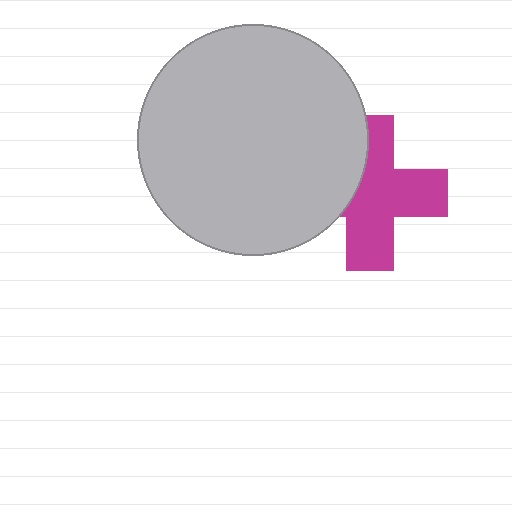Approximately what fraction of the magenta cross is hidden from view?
Roughly 33% of the magenta cross is hidden behind the light gray circle.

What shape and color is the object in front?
The object in front is a light gray circle.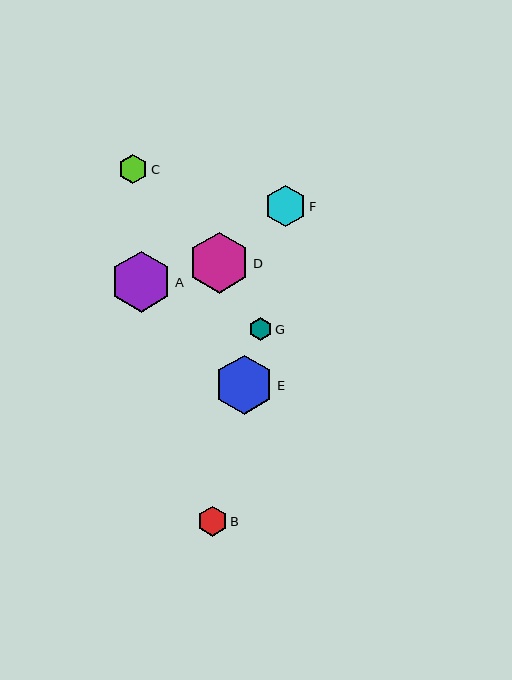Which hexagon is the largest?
Hexagon A is the largest with a size of approximately 61 pixels.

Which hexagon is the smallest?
Hexagon G is the smallest with a size of approximately 23 pixels.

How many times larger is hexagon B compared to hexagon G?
Hexagon B is approximately 1.3 times the size of hexagon G.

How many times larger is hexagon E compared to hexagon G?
Hexagon E is approximately 2.6 times the size of hexagon G.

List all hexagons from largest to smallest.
From largest to smallest: A, D, E, F, C, B, G.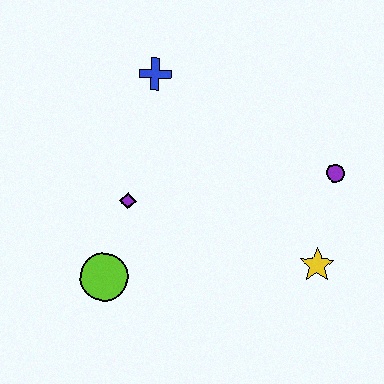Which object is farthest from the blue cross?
The yellow star is farthest from the blue cross.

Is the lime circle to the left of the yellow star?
Yes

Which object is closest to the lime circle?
The purple diamond is closest to the lime circle.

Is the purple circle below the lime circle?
No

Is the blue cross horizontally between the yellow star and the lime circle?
Yes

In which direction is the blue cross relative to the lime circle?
The blue cross is above the lime circle.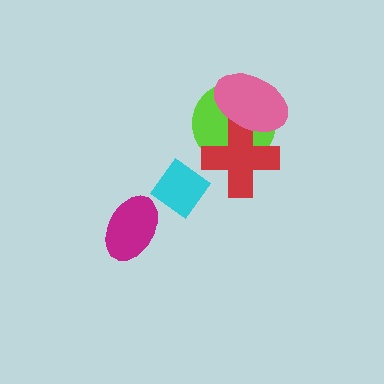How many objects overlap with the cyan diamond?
0 objects overlap with the cyan diamond.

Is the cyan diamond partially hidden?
No, no other shape covers it.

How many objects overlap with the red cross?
2 objects overlap with the red cross.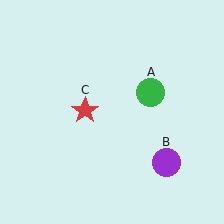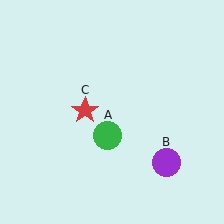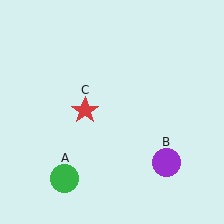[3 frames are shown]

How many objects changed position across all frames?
1 object changed position: green circle (object A).